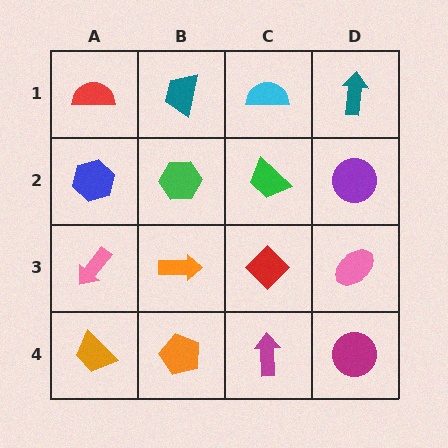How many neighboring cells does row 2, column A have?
3.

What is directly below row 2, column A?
A pink arrow.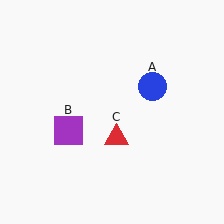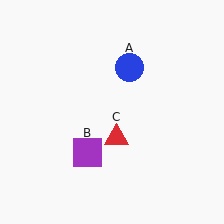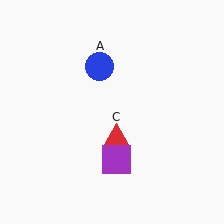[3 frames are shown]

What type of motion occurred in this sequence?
The blue circle (object A), purple square (object B) rotated counterclockwise around the center of the scene.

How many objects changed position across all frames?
2 objects changed position: blue circle (object A), purple square (object B).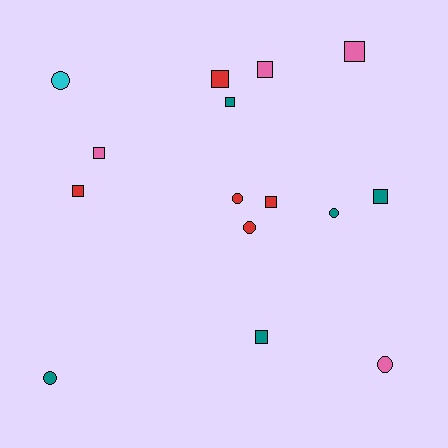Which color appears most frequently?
Red, with 5 objects.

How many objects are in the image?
There are 15 objects.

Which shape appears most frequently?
Square, with 9 objects.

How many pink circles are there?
There is 1 pink circle.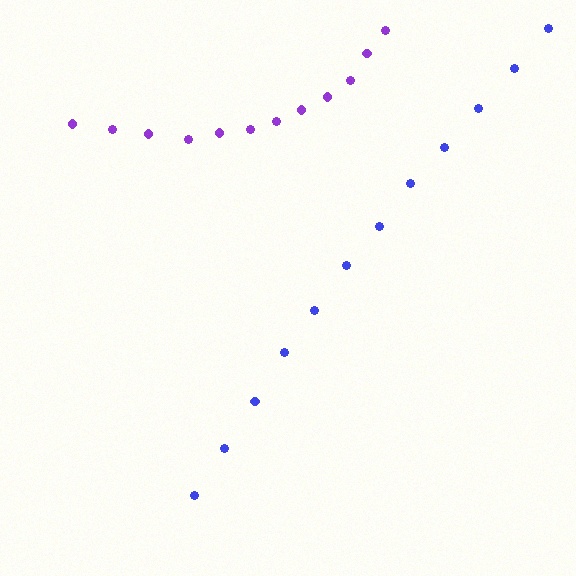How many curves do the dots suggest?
There are 2 distinct paths.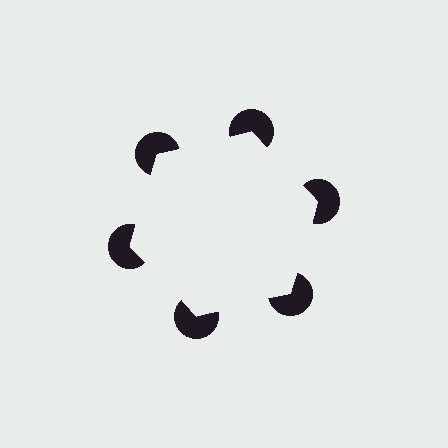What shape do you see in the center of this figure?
An illusory hexagon — its edges are inferred from the aligned wedge cuts in the pac-man discs, not physically drawn.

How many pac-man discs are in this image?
There are 6 — one at each vertex of the illusory hexagon.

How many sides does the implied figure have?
6 sides.